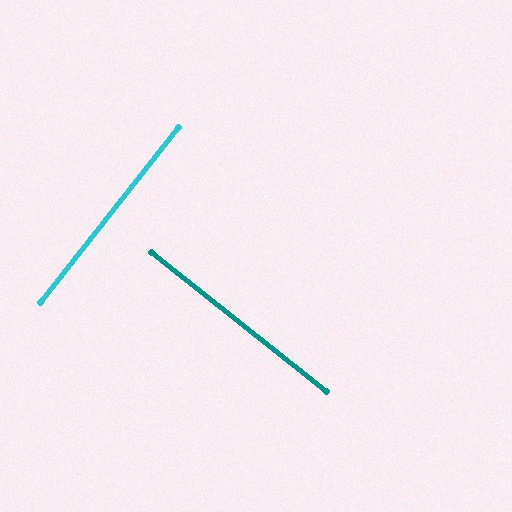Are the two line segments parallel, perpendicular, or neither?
Perpendicular — they meet at approximately 90°.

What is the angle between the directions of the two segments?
Approximately 90 degrees.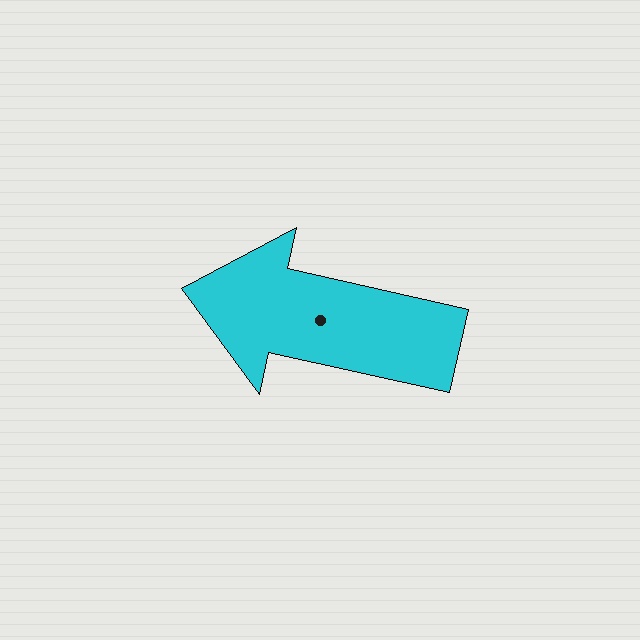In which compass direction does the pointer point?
West.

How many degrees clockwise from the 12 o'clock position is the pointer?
Approximately 283 degrees.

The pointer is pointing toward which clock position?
Roughly 9 o'clock.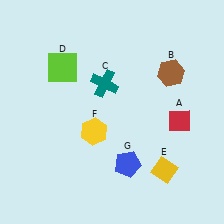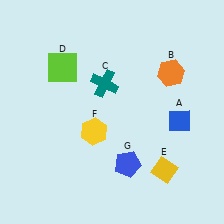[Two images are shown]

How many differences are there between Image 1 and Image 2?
There are 2 differences between the two images.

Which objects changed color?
A changed from red to blue. B changed from brown to orange.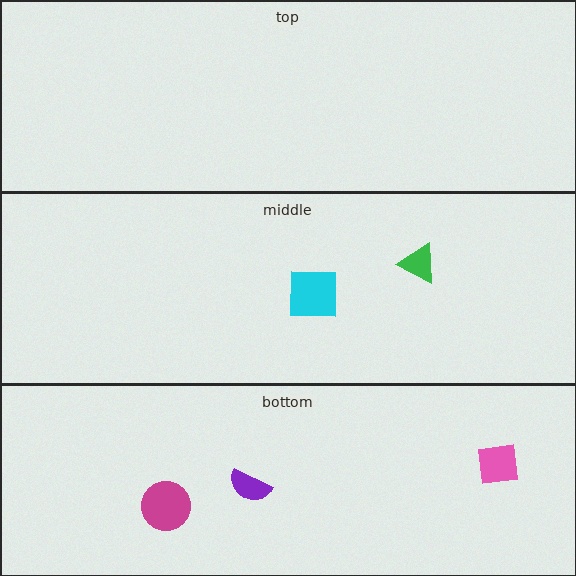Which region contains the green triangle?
The middle region.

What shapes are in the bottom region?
The pink square, the purple semicircle, the magenta circle.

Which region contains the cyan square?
The middle region.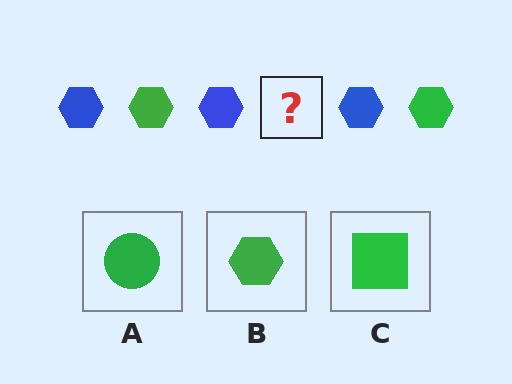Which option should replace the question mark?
Option B.